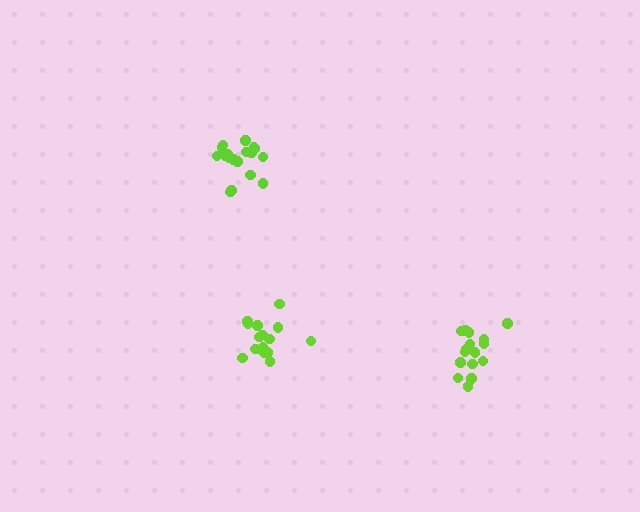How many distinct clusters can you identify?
There are 3 distinct clusters.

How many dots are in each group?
Group 1: 16 dots, Group 2: 16 dots, Group 3: 19 dots (51 total).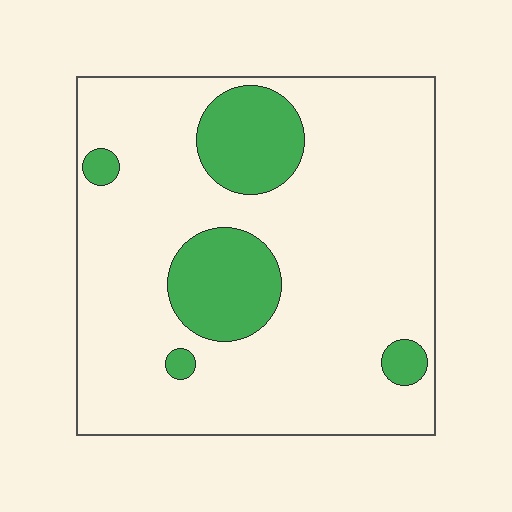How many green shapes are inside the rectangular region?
5.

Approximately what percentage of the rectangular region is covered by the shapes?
Approximately 20%.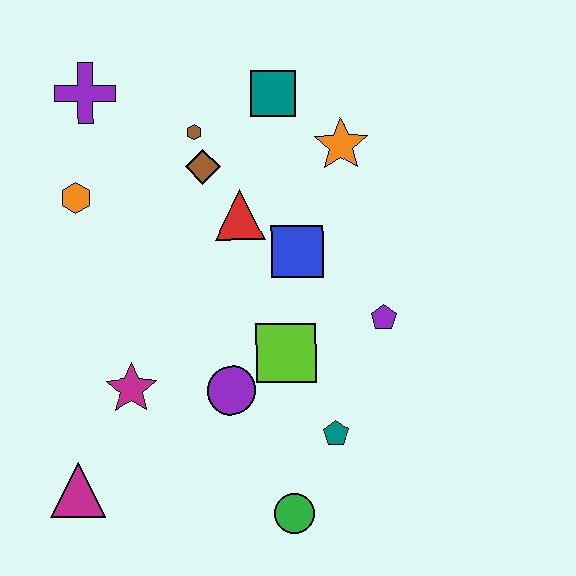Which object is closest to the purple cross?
The orange hexagon is closest to the purple cross.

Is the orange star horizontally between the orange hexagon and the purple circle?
No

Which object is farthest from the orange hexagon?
The green circle is farthest from the orange hexagon.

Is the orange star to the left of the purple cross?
No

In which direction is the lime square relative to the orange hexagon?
The lime square is to the right of the orange hexagon.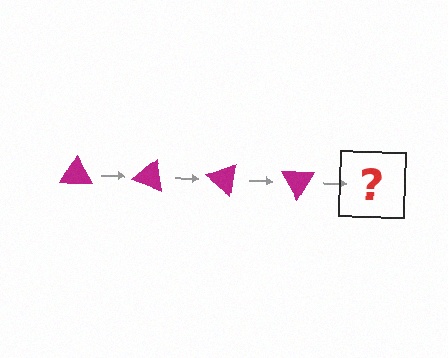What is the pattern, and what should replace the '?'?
The pattern is that the triangle rotates 20 degrees each step. The '?' should be a magenta triangle rotated 80 degrees.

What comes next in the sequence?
The next element should be a magenta triangle rotated 80 degrees.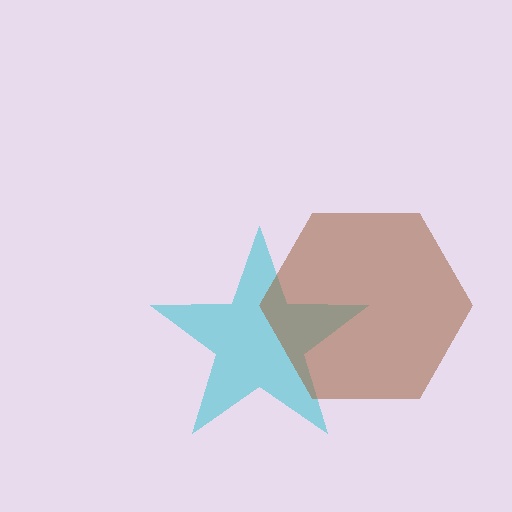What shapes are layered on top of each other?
The layered shapes are: a cyan star, a brown hexagon.